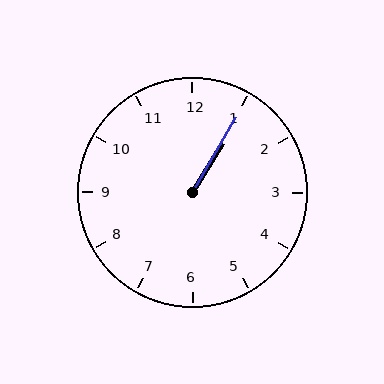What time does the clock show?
1:05.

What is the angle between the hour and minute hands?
Approximately 2 degrees.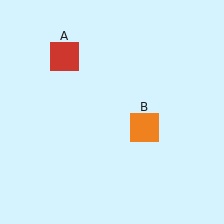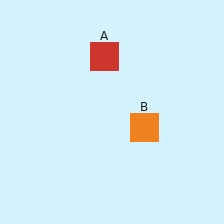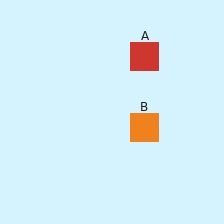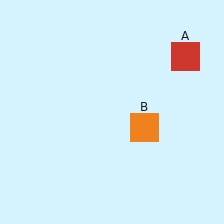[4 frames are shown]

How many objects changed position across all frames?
1 object changed position: red square (object A).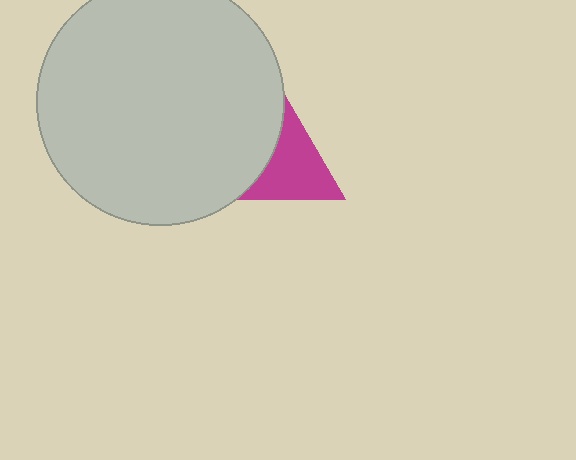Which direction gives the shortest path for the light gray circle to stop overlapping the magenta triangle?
Moving left gives the shortest separation.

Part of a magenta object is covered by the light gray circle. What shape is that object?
It is a triangle.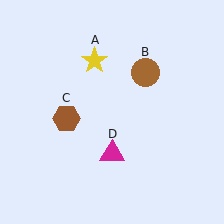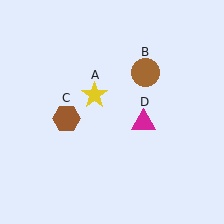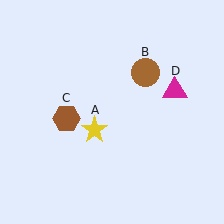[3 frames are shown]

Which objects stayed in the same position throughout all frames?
Brown circle (object B) and brown hexagon (object C) remained stationary.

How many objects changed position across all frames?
2 objects changed position: yellow star (object A), magenta triangle (object D).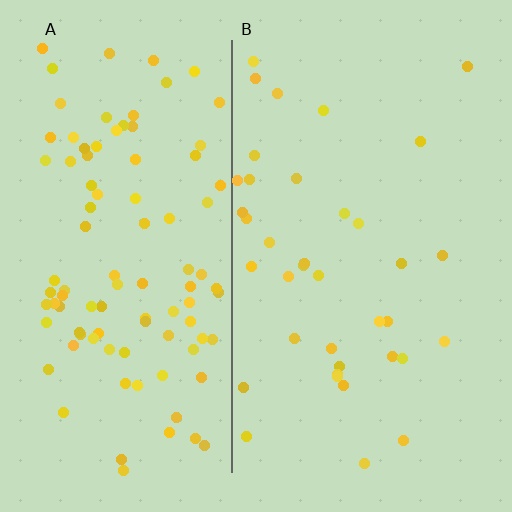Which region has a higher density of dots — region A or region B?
A (the left).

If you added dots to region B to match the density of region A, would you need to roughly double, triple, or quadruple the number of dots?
Approximately triple.